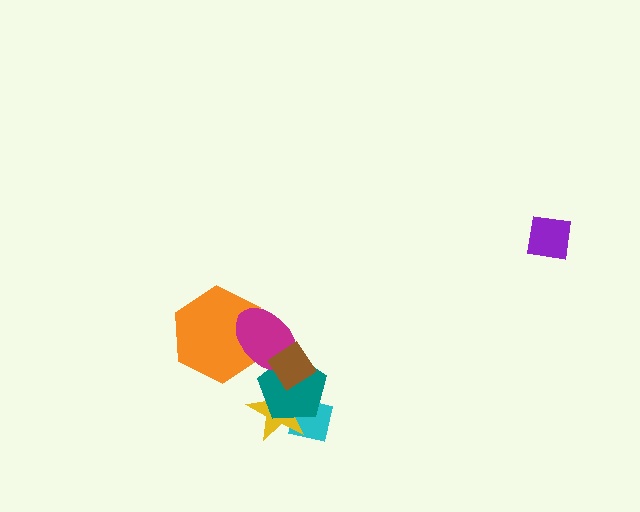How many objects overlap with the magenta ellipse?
3 objects overlap with the magenta ellipse.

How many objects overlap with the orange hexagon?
1 object overlaps with the orange hexagon.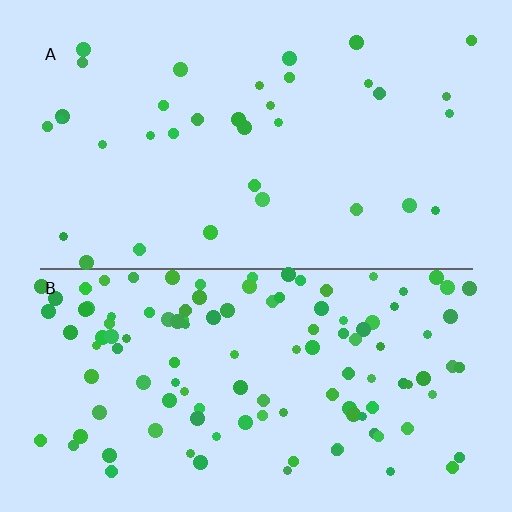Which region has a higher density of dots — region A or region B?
B (the bottom).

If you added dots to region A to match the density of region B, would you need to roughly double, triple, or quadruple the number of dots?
Approximately triple.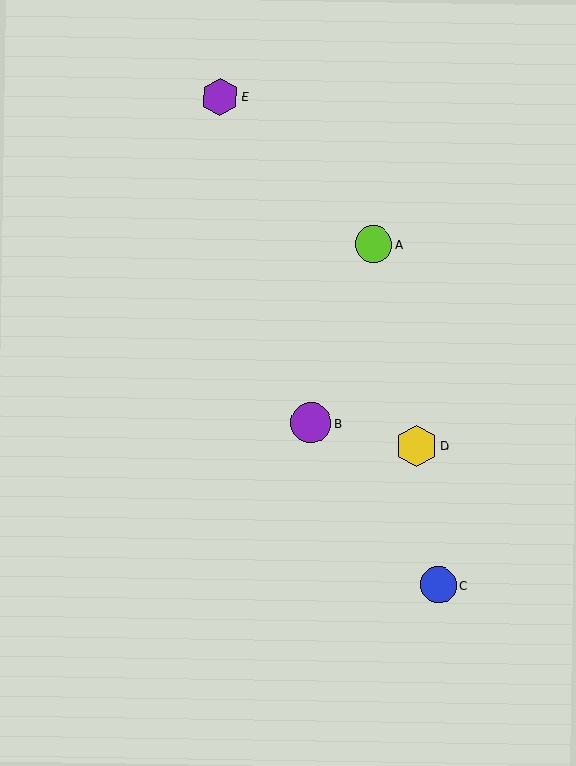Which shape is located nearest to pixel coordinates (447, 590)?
The blue circle (labeled C) at (438, 585) is nearest to that location.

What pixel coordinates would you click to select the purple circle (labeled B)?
Click at (311, 423) to select the purple circle B.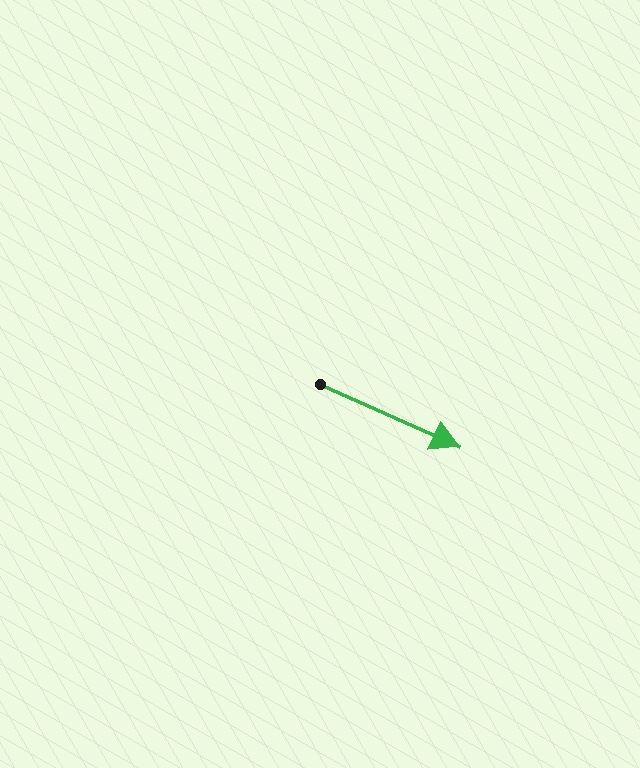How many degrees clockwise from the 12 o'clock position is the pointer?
Approximately 114 degrees.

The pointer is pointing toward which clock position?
Roughly 4 o'clock.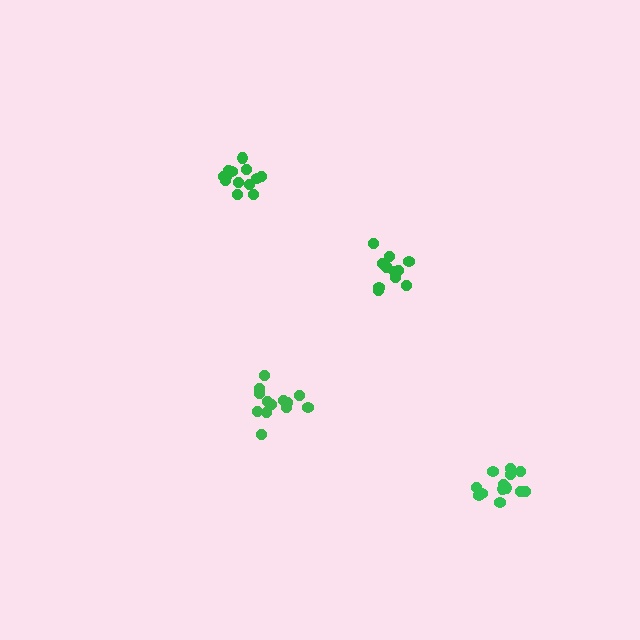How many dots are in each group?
Group 1: 13 dots, Group 2: 13 dots, Group 3: 12 dots, Group 4: 13 dots (51 total).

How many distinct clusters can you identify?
There are 4 distinct clusters.